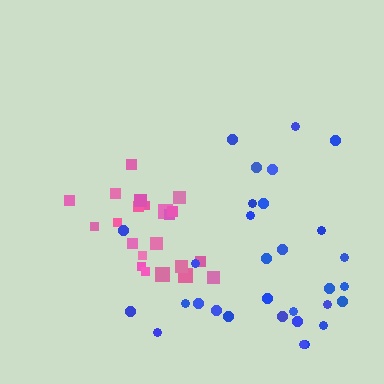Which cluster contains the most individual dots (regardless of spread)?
Blue (31).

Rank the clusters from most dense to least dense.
pink, blue.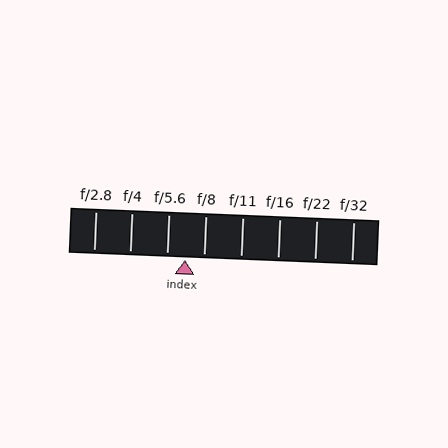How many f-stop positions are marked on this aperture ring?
There are 8 f-stop positions marked.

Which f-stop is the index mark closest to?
The index mark is closest to f/5.6.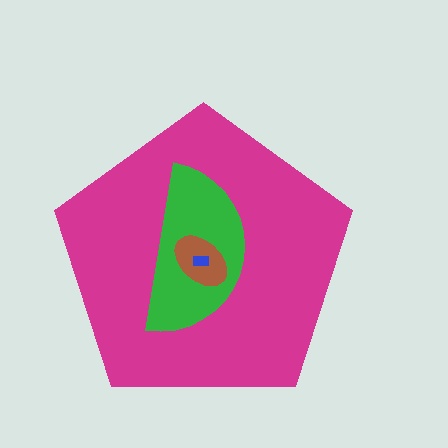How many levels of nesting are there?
4.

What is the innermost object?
The blue rectangle.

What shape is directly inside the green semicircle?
The brown ellipse.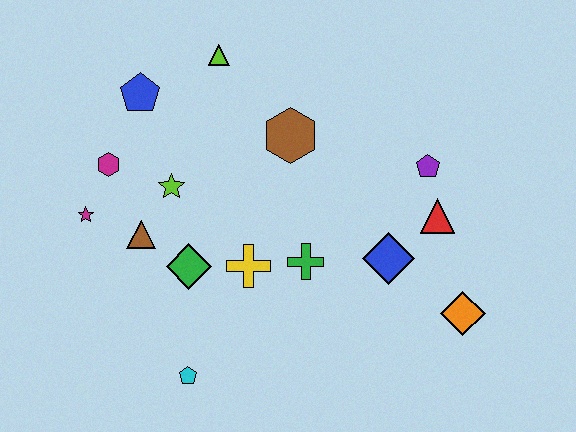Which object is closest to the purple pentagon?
The red triangle is closest to the purple pentagon.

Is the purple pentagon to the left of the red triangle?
Yes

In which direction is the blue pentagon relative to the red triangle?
The blue pentagon is to the left of the red triangle.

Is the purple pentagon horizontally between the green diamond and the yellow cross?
No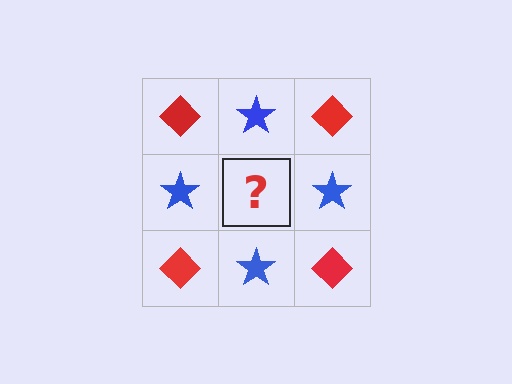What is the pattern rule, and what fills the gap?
The rule is that it alternates red diamond and blue star in a checkerboard pattern. The gap should be filled with a red diamond.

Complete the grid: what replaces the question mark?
The question mark should be replaced with a red diamond.